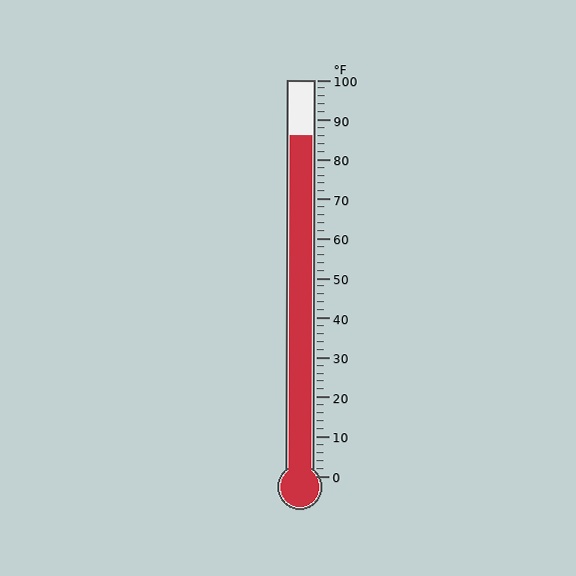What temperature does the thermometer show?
The thermometer shows approximately 86°F.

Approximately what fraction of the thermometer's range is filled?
The thermometer is filled to approximately 85% of its range.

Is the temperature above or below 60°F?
The temperature is above 60°F.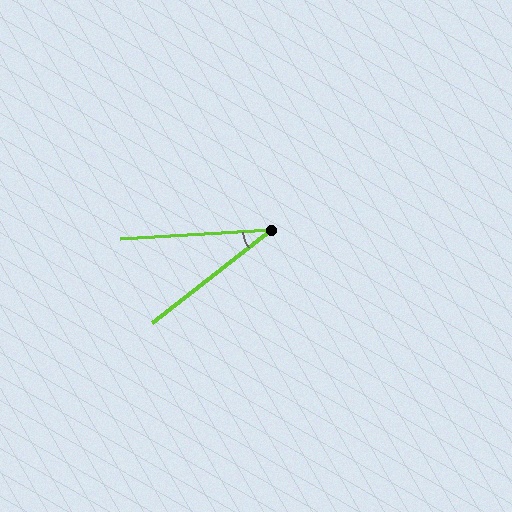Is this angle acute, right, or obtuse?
It is acute.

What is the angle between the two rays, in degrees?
Approximately 34 degrees.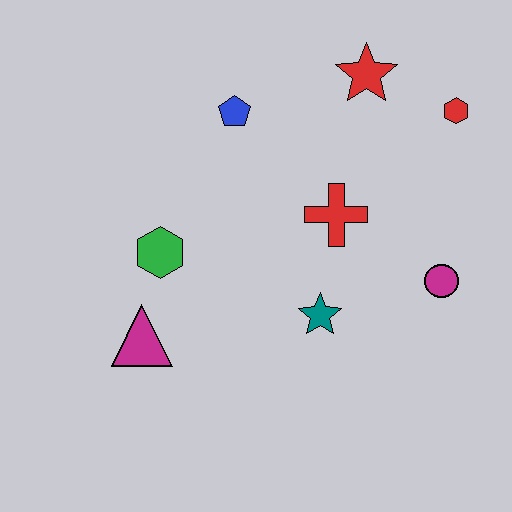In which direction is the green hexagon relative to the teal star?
The green hexagon is to the left of the teal star.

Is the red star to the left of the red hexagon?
Yes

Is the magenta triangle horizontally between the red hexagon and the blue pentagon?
No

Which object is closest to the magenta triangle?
The green hexagon is closest to the magenta triangle.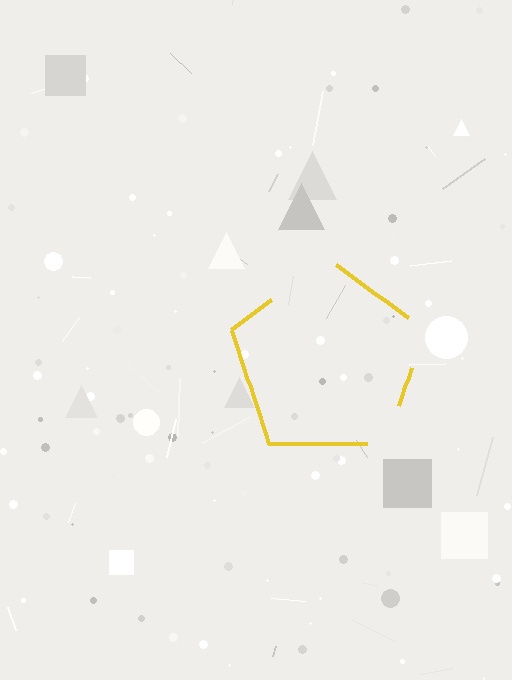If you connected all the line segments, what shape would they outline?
They would outline a pentagon.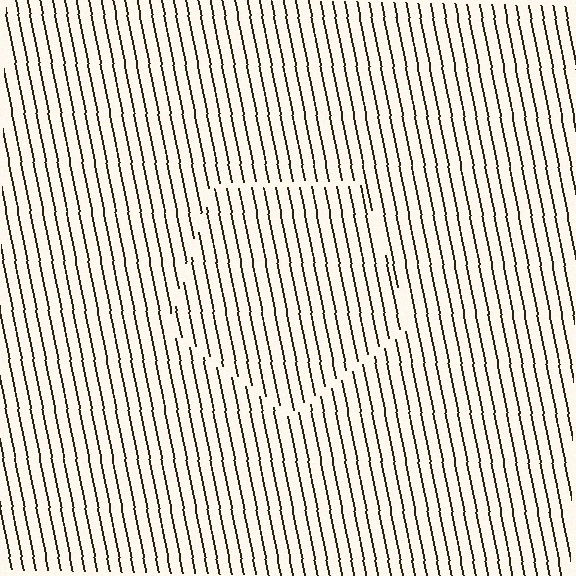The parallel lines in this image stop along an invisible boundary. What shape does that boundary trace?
An illusory pentagon. The interior of the shape contains the same grating, shifted by half a period — the contour is defined by the phase discontinuity where line-ends from the inner and outer gratings abut.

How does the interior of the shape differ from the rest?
The interior of the shape contains the same grating, shifted by half a period — the contour is defined by the phase discontinuity where line-ends from the inner and outer gratings abut.